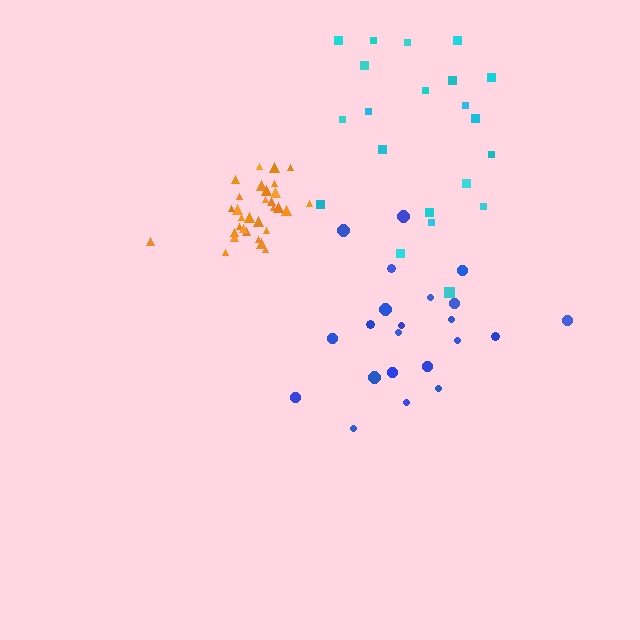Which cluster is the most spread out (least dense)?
Cyan.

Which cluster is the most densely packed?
Orange.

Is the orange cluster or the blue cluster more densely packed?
Orange.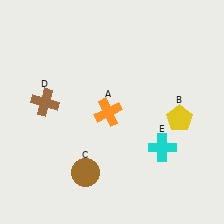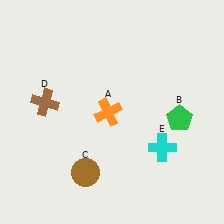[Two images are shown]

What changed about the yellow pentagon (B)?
In Image 1, B is yellow. In Image 2, it changed to green.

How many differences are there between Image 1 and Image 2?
There is 1 difference between the two images.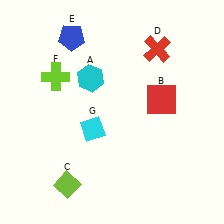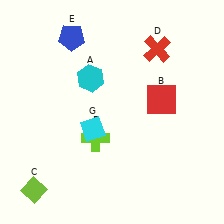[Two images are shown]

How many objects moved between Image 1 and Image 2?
2 objects moved between the two images.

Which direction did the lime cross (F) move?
The lime cross (F) moved down.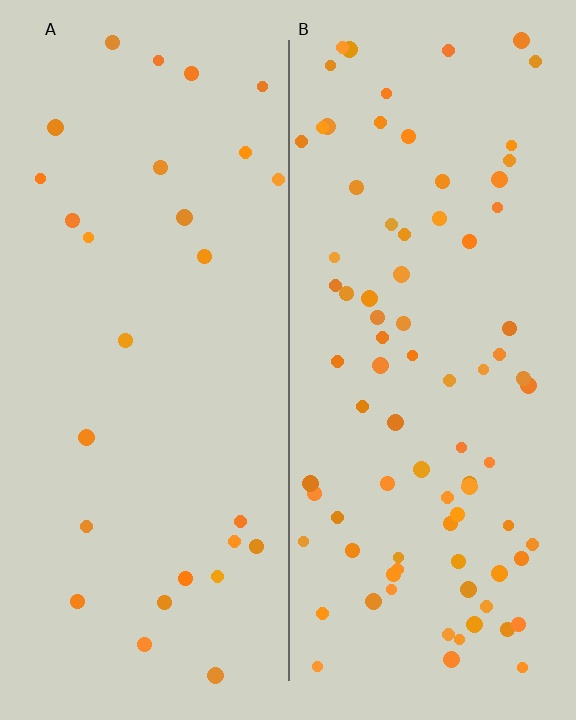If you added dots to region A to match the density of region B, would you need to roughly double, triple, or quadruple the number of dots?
Approximately triple.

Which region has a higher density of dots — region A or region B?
B (the right).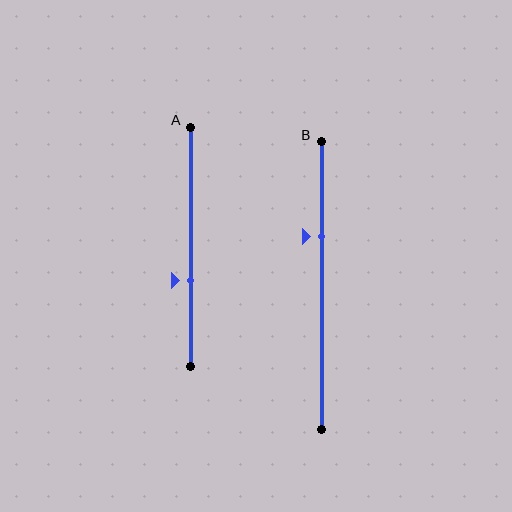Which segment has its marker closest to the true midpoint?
Segment A has its marker closest to the true midpoint.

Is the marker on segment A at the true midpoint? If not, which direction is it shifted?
No, the marker on segment A is shifted downward by about 14% of the segment length.